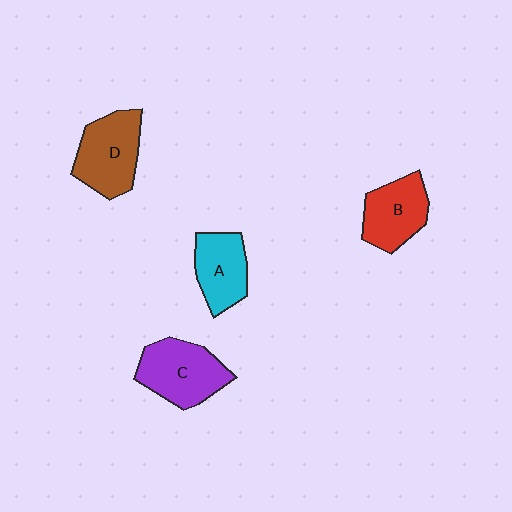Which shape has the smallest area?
Shape A (cyan).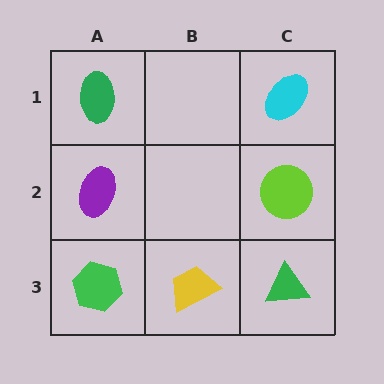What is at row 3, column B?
A yellow trapezoid.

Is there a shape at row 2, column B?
No, that cell is empty.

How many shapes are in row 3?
3 shapes.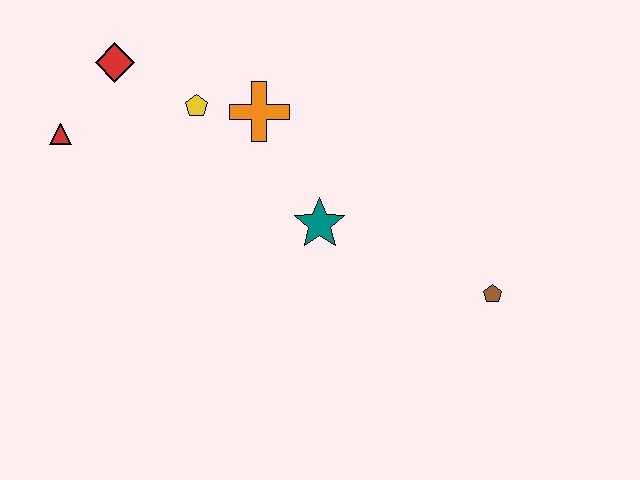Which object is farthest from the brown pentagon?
The red triangle is farthest from the brown pentagon.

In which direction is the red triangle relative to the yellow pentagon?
The red triangle is to the left of the yellow pentagon.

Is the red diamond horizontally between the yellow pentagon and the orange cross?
No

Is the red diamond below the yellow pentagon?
No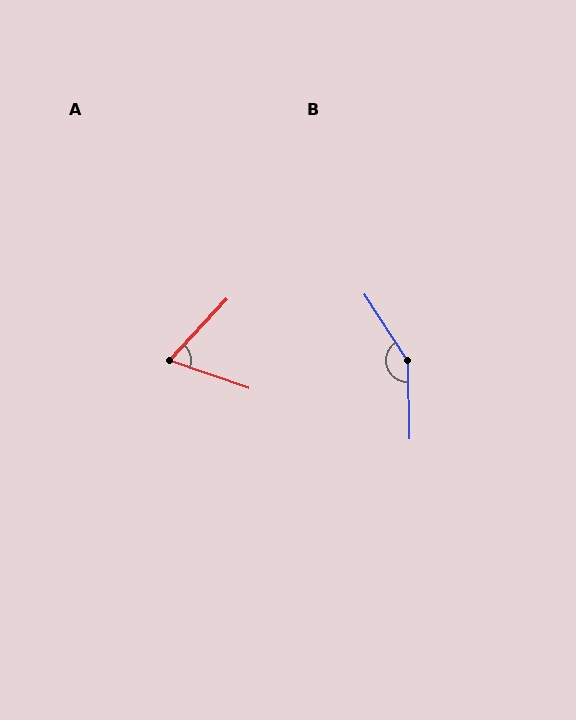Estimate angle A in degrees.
Approximately 67 degrees.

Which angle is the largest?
B, at approximately 148 degrees.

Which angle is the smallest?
A, at approximately 67 degrees.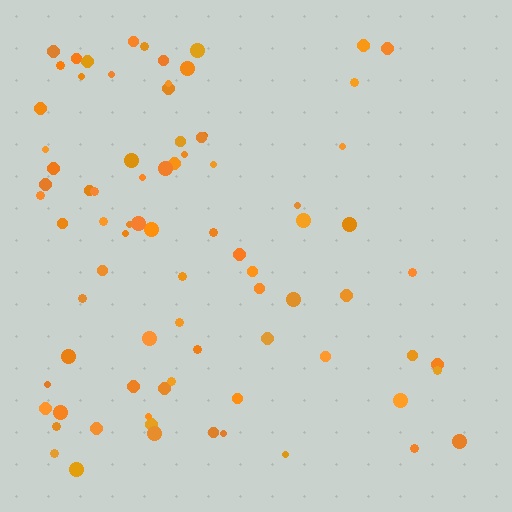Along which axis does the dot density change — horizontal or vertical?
Horizontal.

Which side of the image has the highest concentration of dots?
The left.